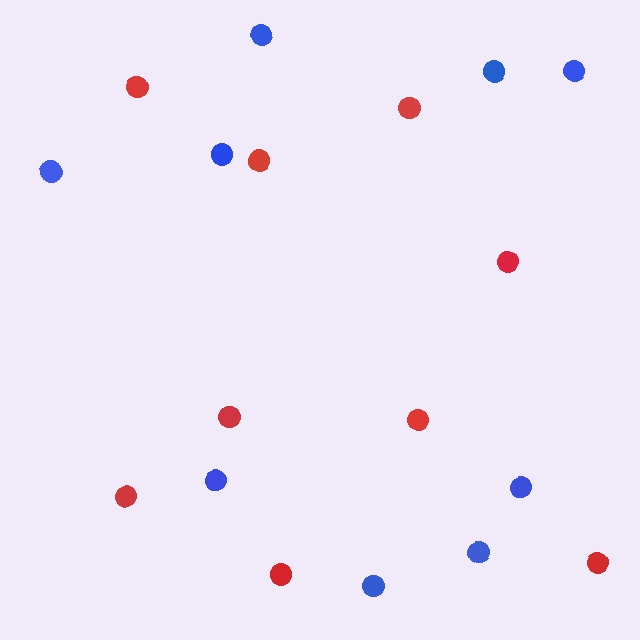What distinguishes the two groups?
There are 2 groups: one group of blue circles (9) and one group of red circles (9).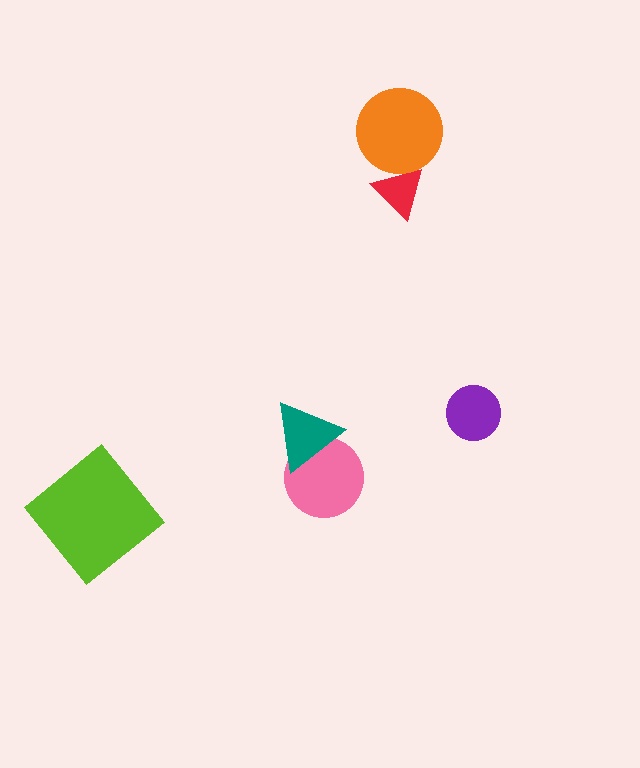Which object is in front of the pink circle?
The teal triangle is in front of the pink circle.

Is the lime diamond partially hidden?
No, no other shape covers it.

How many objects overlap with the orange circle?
1 object overlaps with the orange circle.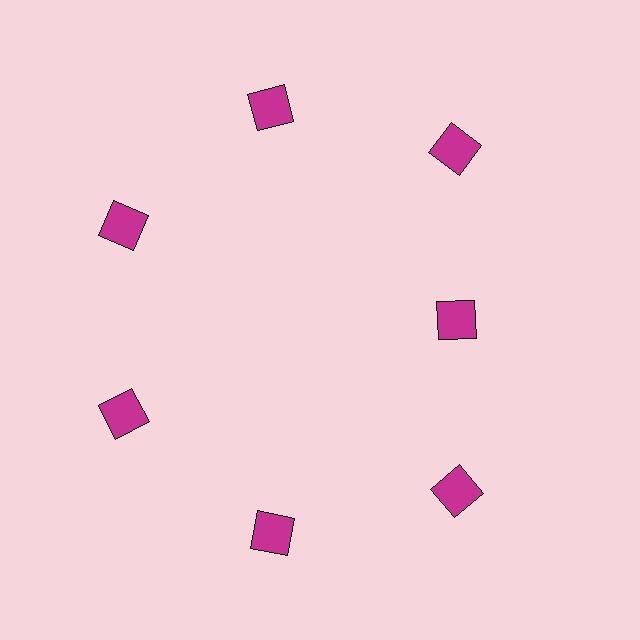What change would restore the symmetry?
The symmetry would be restored by moving it outward, back onto the ring so that all 7 squares sit at equal angles and equal distance from the center.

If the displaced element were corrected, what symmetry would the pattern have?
It would have 7-fold rotational symmetry — the pattern would map onto itself every 51 degrees.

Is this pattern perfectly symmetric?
No. The 7 magenta squares are arranged in a ring, but one element near the 3 o'clock position is pulled inward toward the center, breaking the 7-fold rotational symmetry.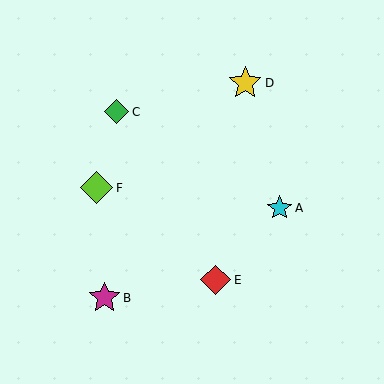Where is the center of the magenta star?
The center of the magenta star is at (105, 298).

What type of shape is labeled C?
Shape C is a green diamond.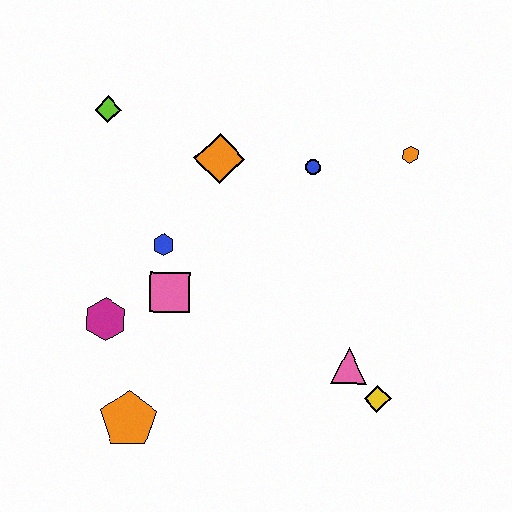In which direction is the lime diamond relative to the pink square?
The lime diamond is above the pink square.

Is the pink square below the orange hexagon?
Yes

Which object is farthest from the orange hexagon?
The orange pentagon is farthest from the orange hexagon.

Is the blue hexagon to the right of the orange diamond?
No